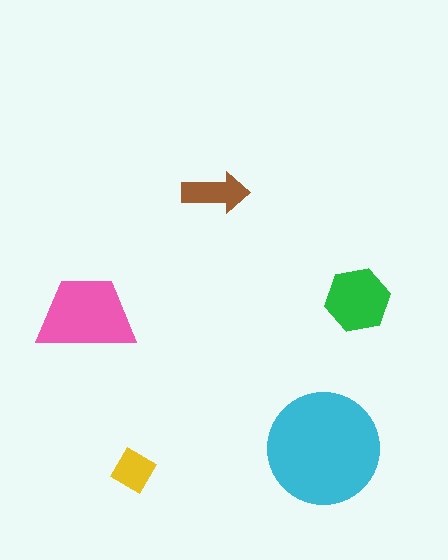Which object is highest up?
The brown arrow is topmost.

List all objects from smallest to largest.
The yellow diamond, the brown arrow, the green hexagon, the pink trapezoid, the cyan circle.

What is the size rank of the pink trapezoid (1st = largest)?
2nd.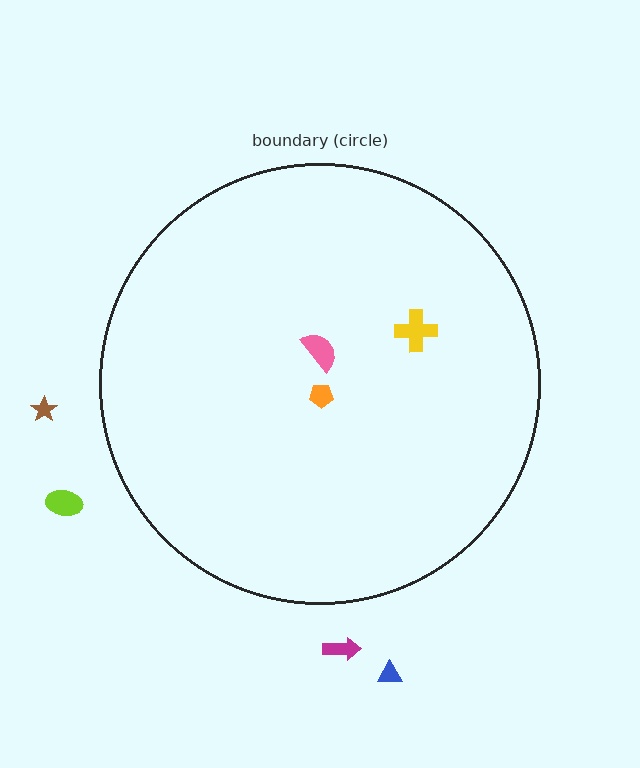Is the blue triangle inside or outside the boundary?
Outside.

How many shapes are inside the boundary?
3 inside, 4 outside.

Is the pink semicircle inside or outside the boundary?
Inside.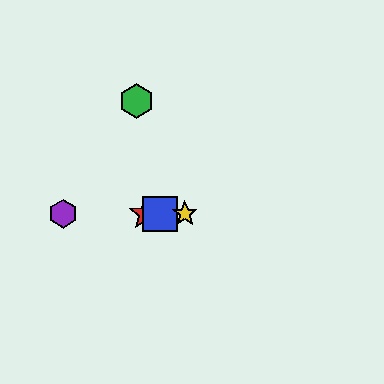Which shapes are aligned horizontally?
The red star, the blue square, the yellow star, the purple hexagon are aligned horizontally.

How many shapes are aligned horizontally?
4 shapes (the red star, the blue square, the yellow star, the purple hexagon) are aligned horizontally.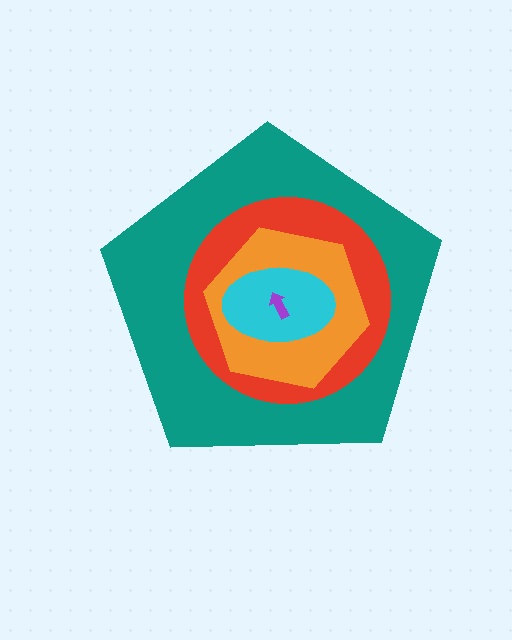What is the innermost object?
The purple arrow.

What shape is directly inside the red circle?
The orange hexagon.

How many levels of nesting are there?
5.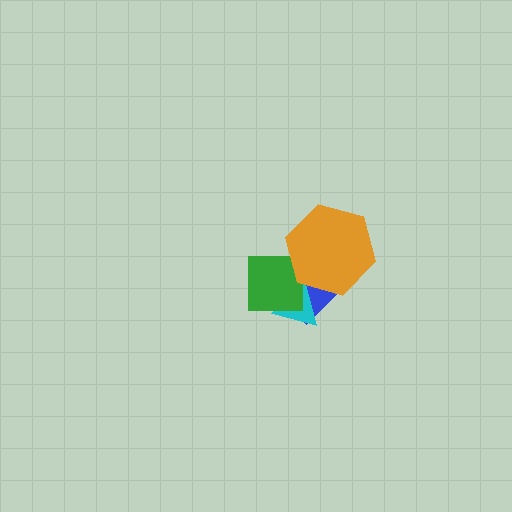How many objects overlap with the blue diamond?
3 objects overlap with the blue diamond.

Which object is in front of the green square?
The orange hexagon is in front of the green square.